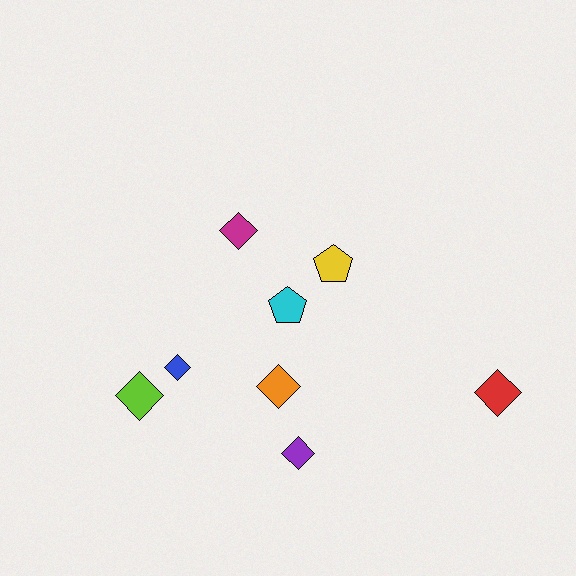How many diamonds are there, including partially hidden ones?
There are 6 diamonds.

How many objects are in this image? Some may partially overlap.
There are 8 objects.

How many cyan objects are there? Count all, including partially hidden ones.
There is 1 cyan object.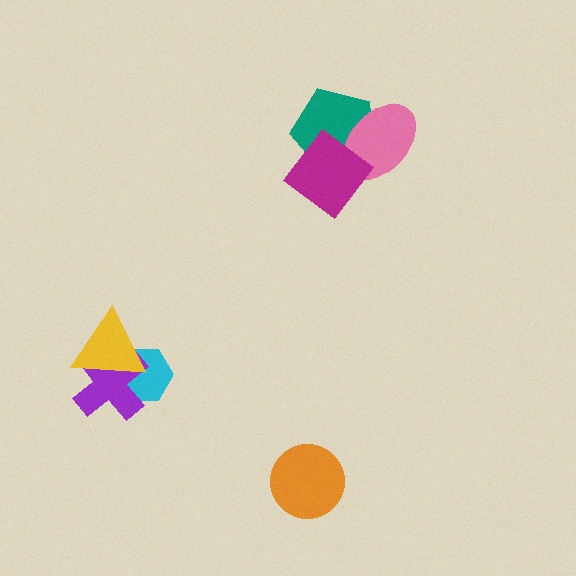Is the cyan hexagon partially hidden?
Yes, it is partially covered by another shape.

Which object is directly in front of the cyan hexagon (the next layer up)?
The purple cross is directly in front of the cyan hexagon.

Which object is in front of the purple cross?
The yellow triangle is in front of the purple cross.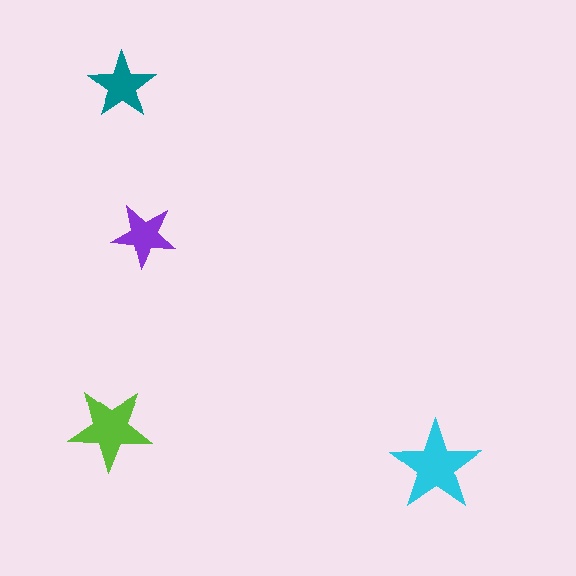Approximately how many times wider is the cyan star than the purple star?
About 1.5 times wider.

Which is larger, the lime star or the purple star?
The lime one.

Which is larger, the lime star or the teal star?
The lime one.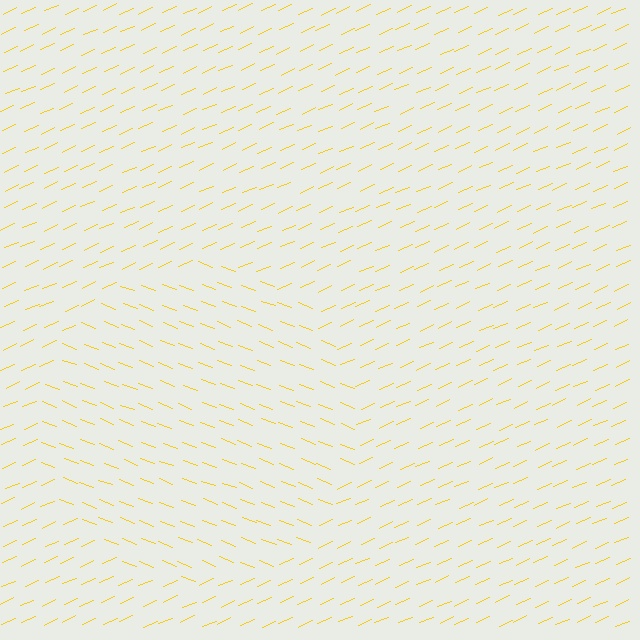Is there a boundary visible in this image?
Yes, there is a texture boundary formed by a change in line orientation.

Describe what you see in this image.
The image is filled with small yellow line segments. A circle region in the image has lines oriented differently from the surrounding lines, creating a visible texture boundary.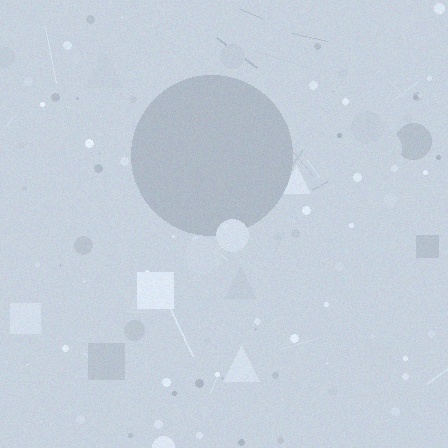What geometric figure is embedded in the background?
A circle is embedded in the background.